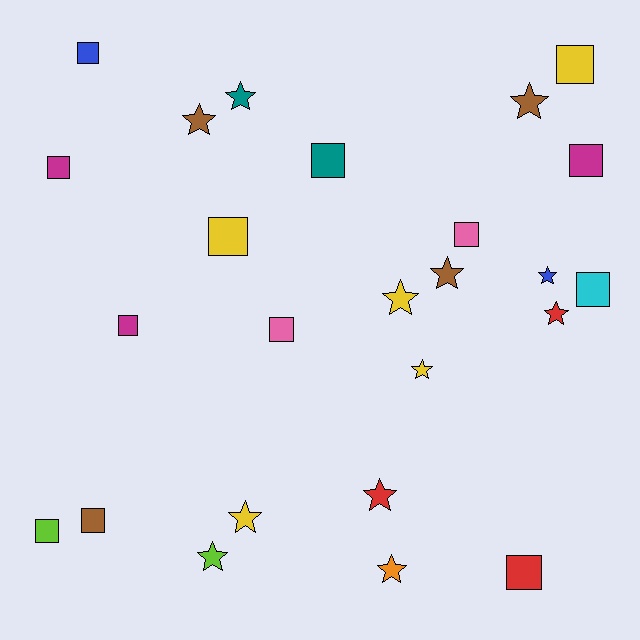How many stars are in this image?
There are 12 stars.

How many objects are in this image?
There are 25 objects.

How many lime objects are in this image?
There are 2 lime objects.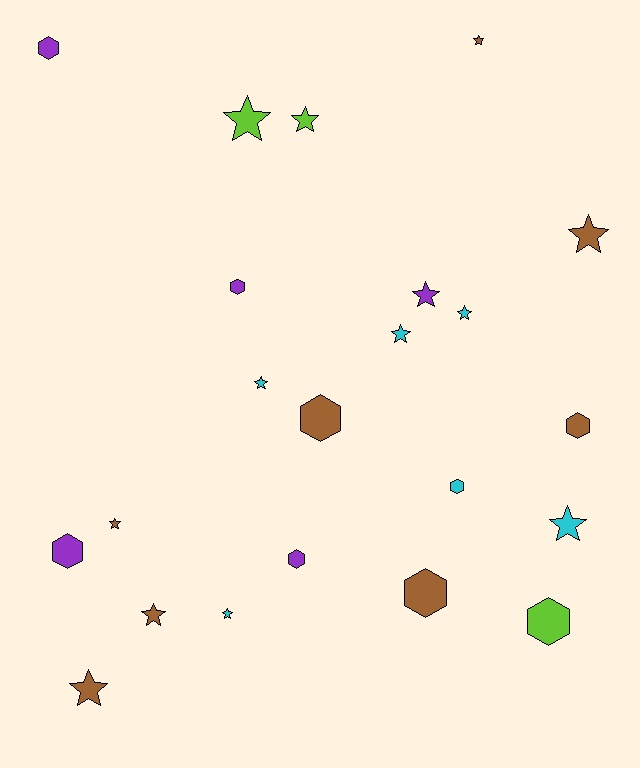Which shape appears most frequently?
Star, with 13 objects.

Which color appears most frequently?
Brown, with 8 objects.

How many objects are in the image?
There are 22 objects.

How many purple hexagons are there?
There are 4 purple hexagons.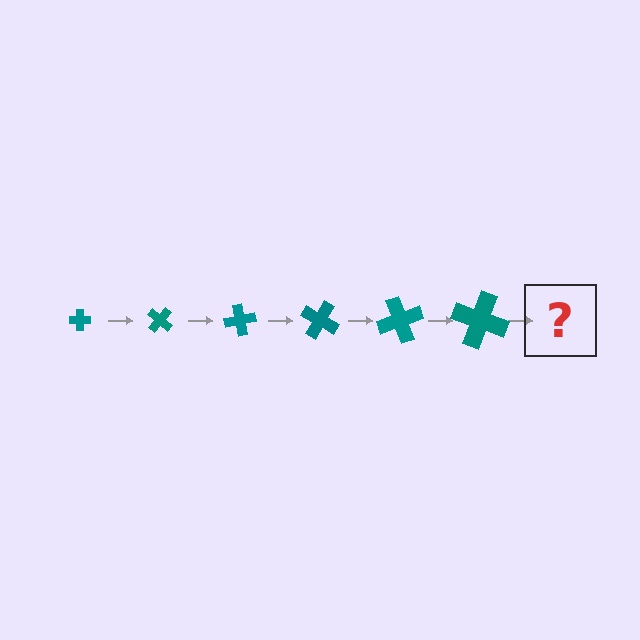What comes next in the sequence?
The next element should be a cross, larger than the previous one and rotated 240 degrees from the start.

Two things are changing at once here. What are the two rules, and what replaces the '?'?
The two rules are that the cross grows larger each step and it rotates 40 degrees each step. The '?' should be a cross, larger than the previous one and rotated 240 degrees from the start.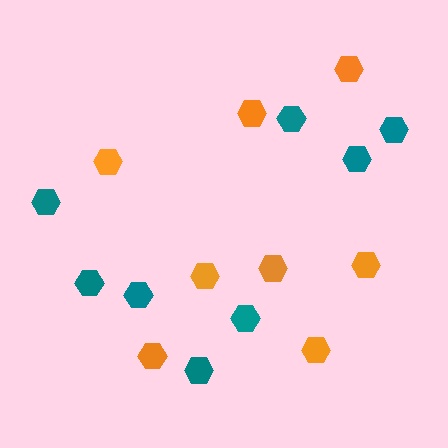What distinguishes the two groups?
There are 2 groups: one group of orange hexagons (8) and one group of teal hexagons (8).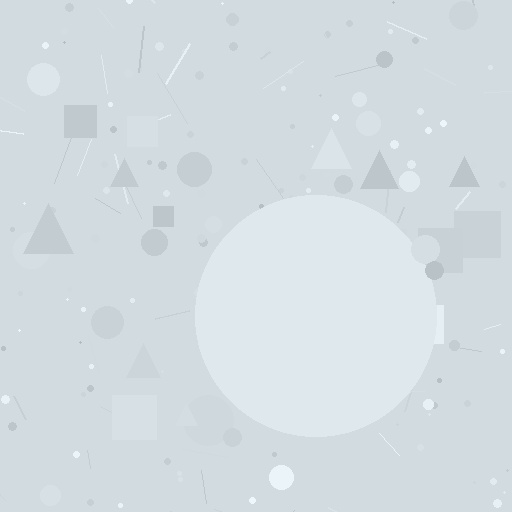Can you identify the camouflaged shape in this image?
The camouflaged shape is a circle.